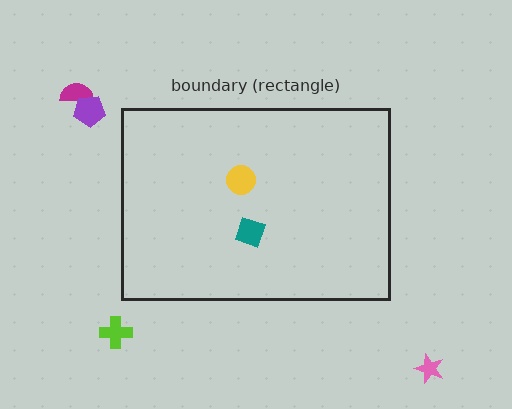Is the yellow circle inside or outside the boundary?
Inside.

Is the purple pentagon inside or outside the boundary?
Outside.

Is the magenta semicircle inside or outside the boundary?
Outside.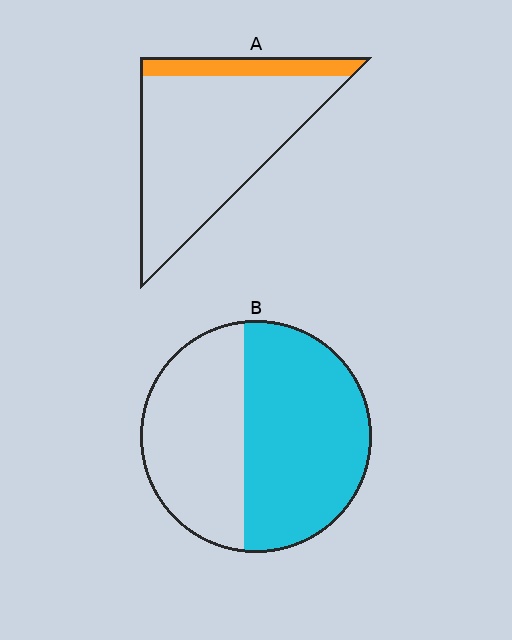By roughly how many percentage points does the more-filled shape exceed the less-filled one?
By roughly 40 percentage points (B over A).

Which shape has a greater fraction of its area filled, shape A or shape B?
Shape B.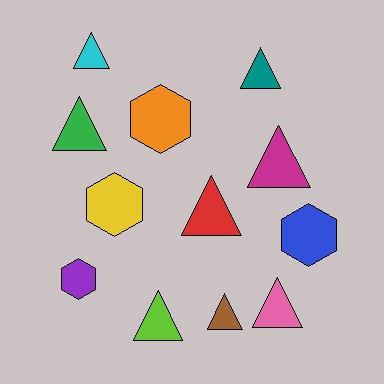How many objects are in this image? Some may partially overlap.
There are 12 objects.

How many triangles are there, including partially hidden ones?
There are 8 triangles.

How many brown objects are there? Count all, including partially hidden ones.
There is 1 brown object.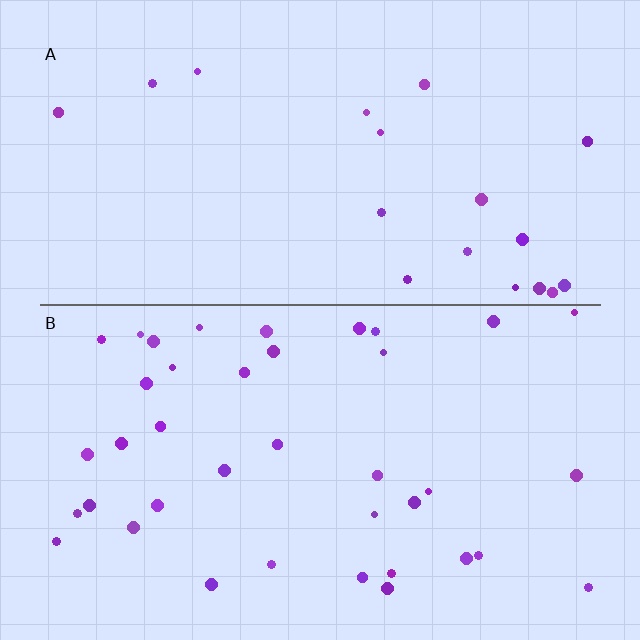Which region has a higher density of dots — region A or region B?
B (the bottom).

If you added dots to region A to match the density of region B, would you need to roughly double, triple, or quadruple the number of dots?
Approximately double.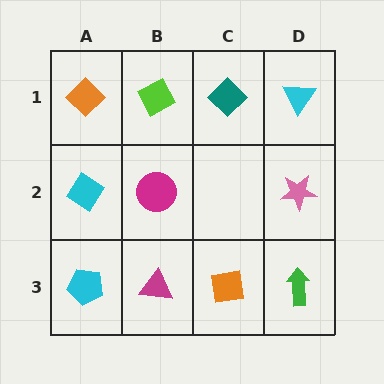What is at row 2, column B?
A magenta circle.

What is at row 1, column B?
A lime diamond.